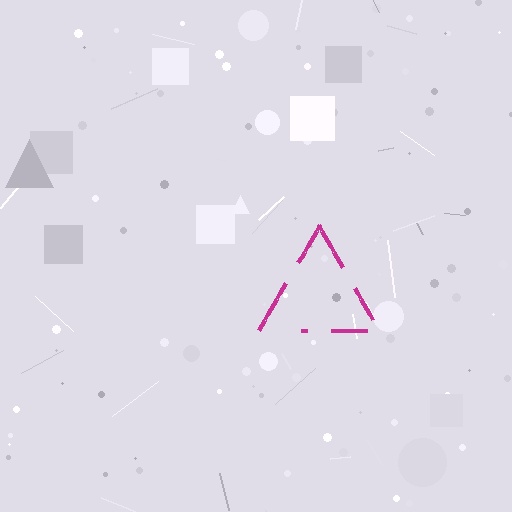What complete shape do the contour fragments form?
The contour fragments form a triangle.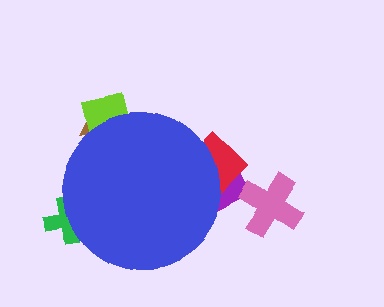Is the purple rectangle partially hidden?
Yes, the purple rectangle is partially hidden behind the blue circle.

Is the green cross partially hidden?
Yes, the green cross is partially hidden behind the blue circle.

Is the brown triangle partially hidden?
Yes, the brown triangle is partially hidden behind the blue circle.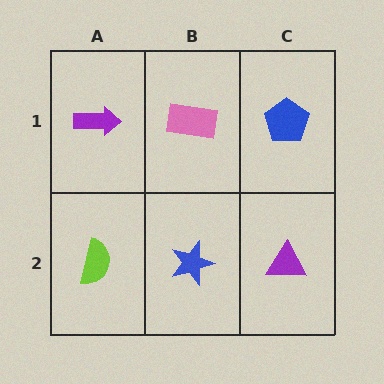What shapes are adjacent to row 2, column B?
A pink rectangle (row 1, column B), a lime semicircle (row 2, column A), a purple triangle (row 2, column C).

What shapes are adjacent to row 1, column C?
A purple triangle (row 2, column C), a pink rectangle (row 1, column B).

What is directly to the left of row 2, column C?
A blue star.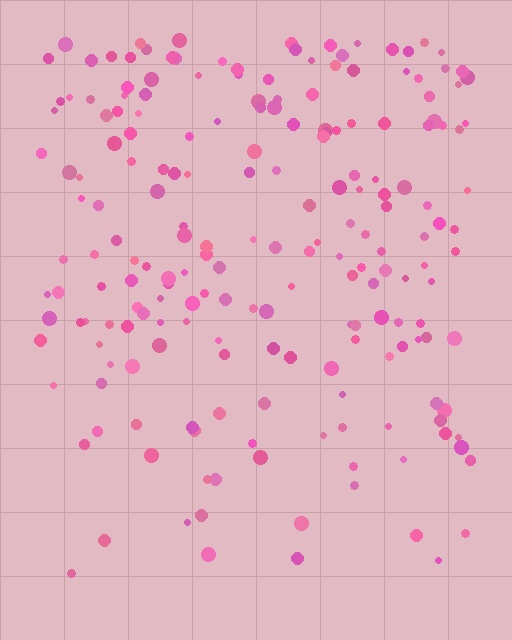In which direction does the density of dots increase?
From bottom to top, with the top side densest.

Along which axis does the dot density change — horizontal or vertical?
Vertical.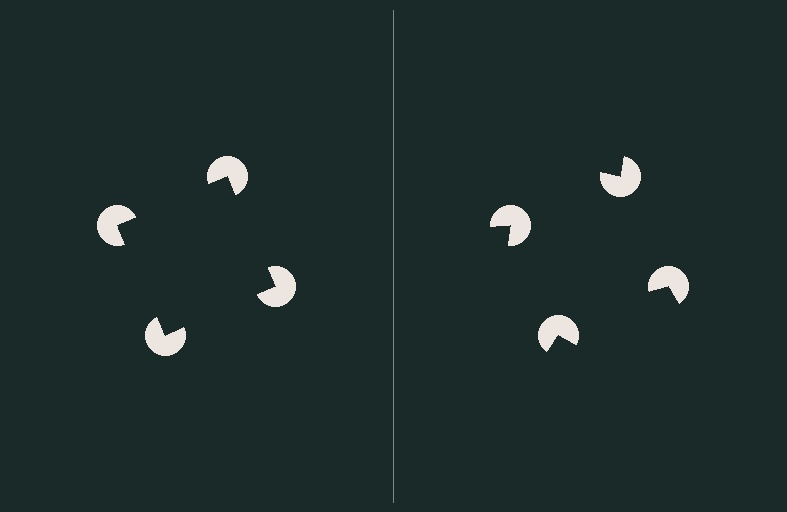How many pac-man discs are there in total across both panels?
8 — 4 on each side.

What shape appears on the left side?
An illusory square.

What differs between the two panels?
The pac-man discs are positioned identically on both sides; only the wedge orientations differ. On the left they align to a square; on the right they are misaligned.